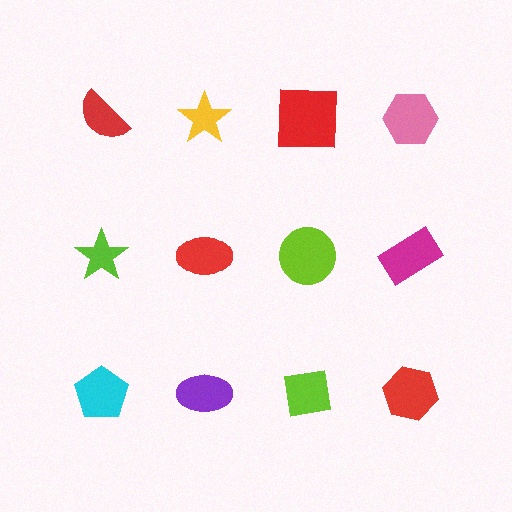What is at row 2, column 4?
A magenta rectangle.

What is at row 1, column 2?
A yellow star.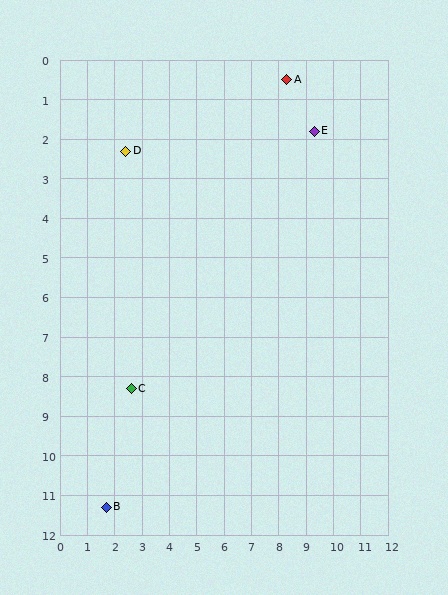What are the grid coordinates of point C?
Point C is at approximately (2.6, 8.3).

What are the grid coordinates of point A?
Point A is at approximately (8.3, 0.5).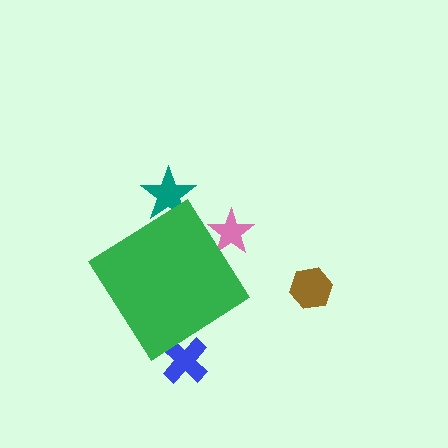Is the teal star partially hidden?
Yes, the teal star is partially hidden behind the green diamond.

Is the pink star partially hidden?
Yes, the pink star is partially hidden behind the green diamond.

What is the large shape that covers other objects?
A green diamond.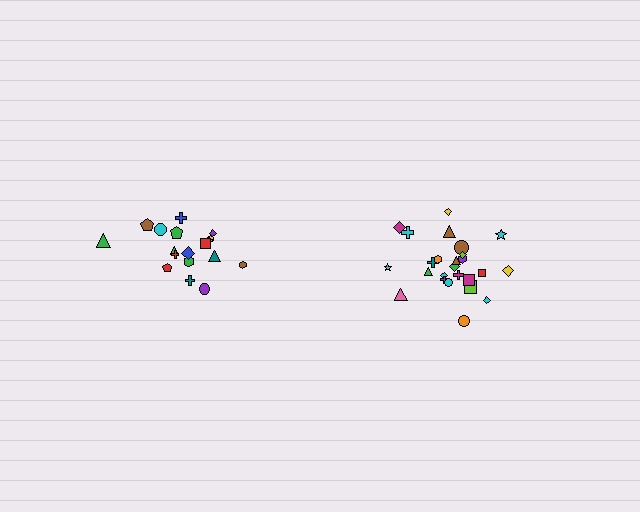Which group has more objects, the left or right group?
The right group.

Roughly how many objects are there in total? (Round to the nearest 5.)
Roughly 45 objects in total.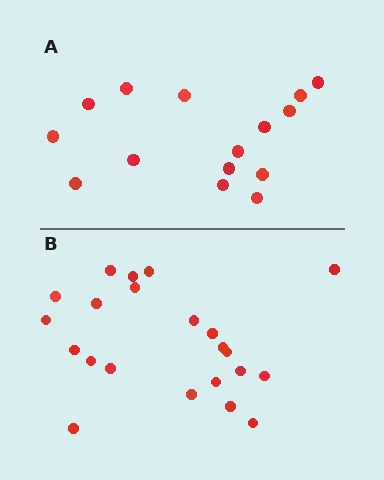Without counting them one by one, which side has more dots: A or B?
Region B (the bottom region) has more dots.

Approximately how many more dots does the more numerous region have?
Region B has roughly 8 or so more dots than region A.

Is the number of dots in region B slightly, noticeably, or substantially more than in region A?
Region B has substantially more. The ratio is roughly 1.5 to 1.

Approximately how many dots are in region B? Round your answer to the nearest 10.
About 20 dots. (The exact count is 22, which rounds to 20.)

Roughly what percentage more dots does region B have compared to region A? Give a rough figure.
About 45% more.